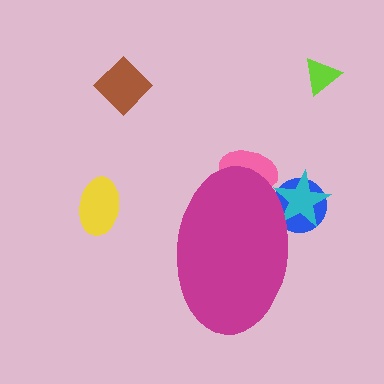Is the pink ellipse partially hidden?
Yes, the pink ellipse is partially hidden behind the magenta ellipse.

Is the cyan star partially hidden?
Yes, the cyan star is partially hidden behind the magenta ellipse.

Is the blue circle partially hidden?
Yes, the blue circle is partially hidden behind the magenta ellipse.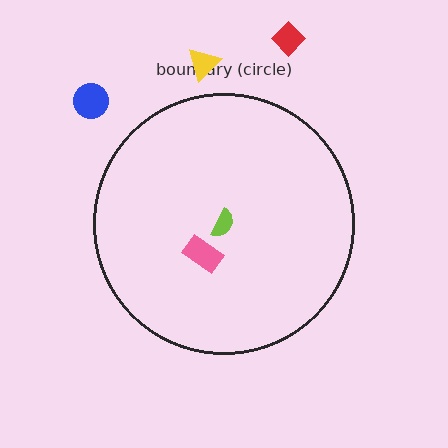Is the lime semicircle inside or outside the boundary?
Inside.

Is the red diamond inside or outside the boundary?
Outside.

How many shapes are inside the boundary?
2 inside, 3 outside.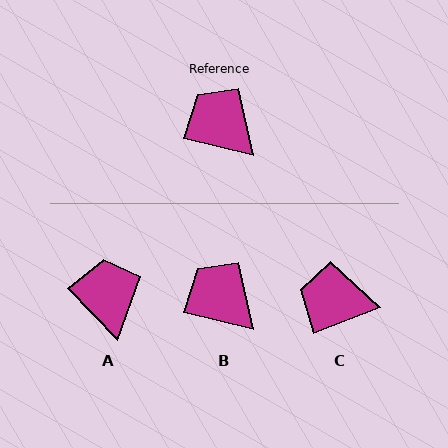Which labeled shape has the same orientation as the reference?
B.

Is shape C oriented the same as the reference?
No, it is off by about 34 degrees.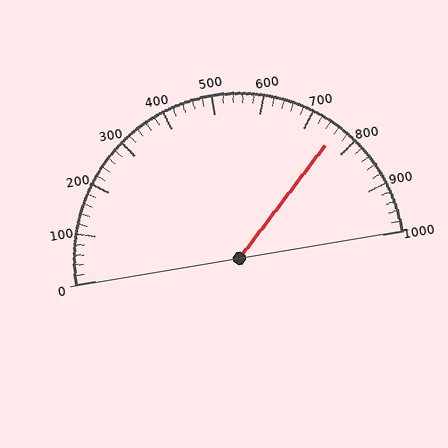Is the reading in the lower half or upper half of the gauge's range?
The reading is in the upper half of the range (0 to 1000).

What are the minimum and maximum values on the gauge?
The gauge ranges from 0 to 1000.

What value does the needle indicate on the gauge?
The needle indicates approximately 760.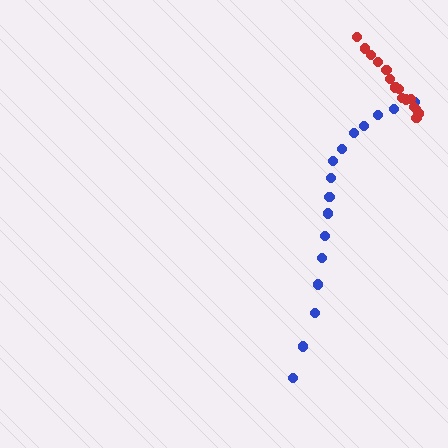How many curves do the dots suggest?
There are 2 distinct paths.